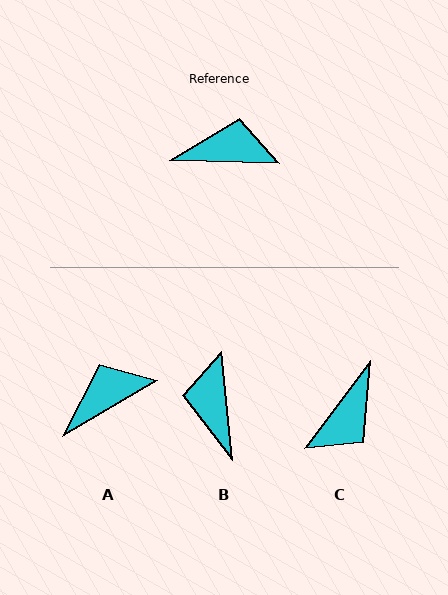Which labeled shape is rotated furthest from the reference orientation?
C, about 125 degrees away.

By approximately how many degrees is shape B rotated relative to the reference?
Approximately 97 degrees counter-clockwise.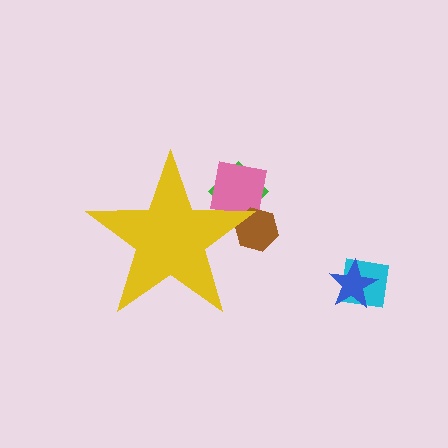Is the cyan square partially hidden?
No, the cyan square is fully visible.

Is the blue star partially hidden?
No, the blue star is fully visible.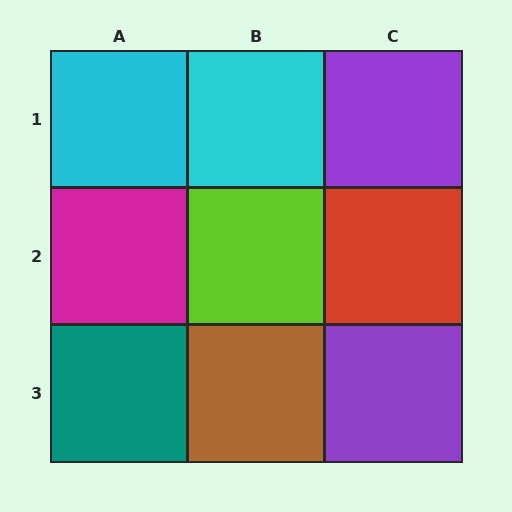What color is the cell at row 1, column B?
Cyan.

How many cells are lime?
1 cell is lime.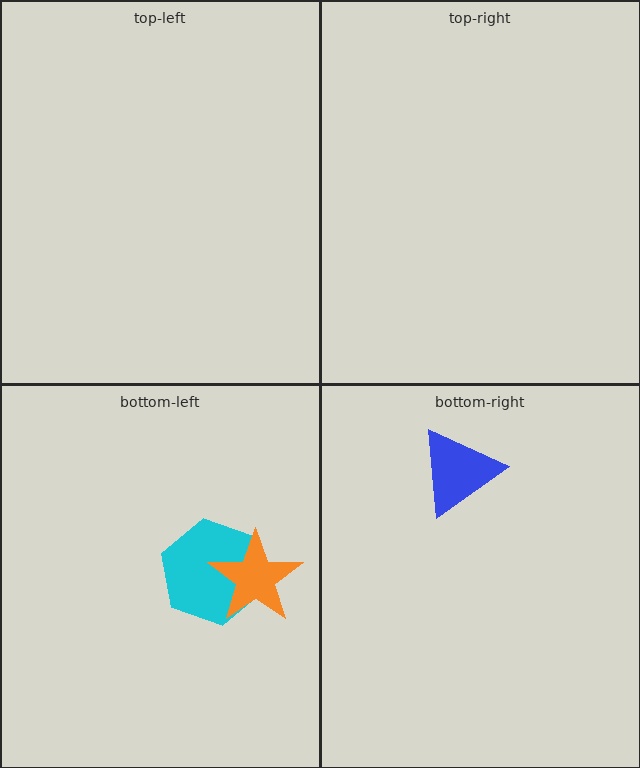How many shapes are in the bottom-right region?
1.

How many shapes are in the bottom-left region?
2.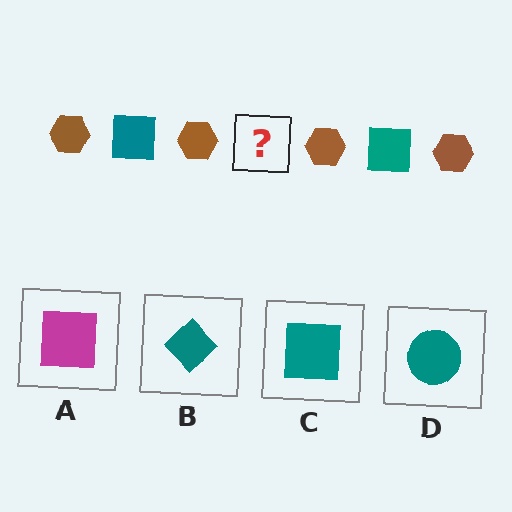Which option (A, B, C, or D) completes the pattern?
C.